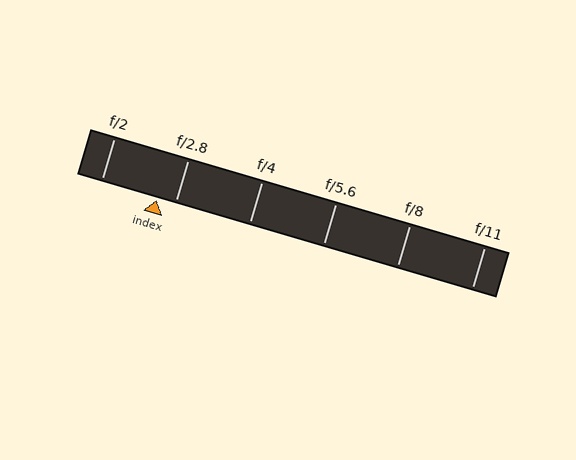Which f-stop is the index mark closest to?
The index mark is closest to f/2.8.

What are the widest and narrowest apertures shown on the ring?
The widest aperture shown is f/2 and the narrowest is f/11.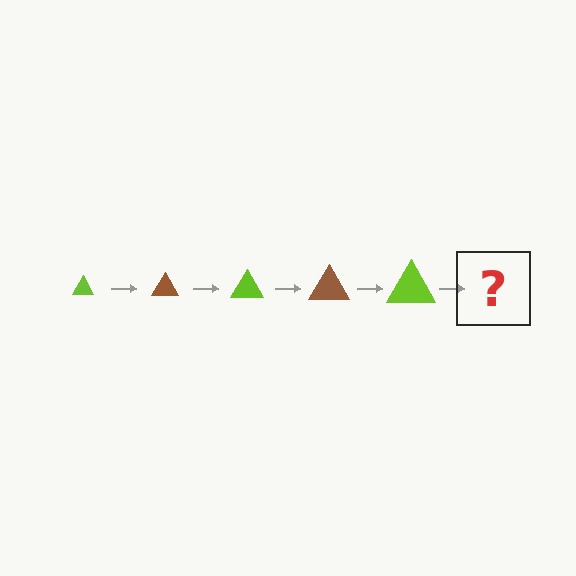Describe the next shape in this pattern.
It should be a brown triangle, larger than the previous one.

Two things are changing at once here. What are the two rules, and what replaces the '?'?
The two rules are that the triangle grows larger each step and the color cycles through lime and brown. The '?' should be a brown triangle, larger than the previous one.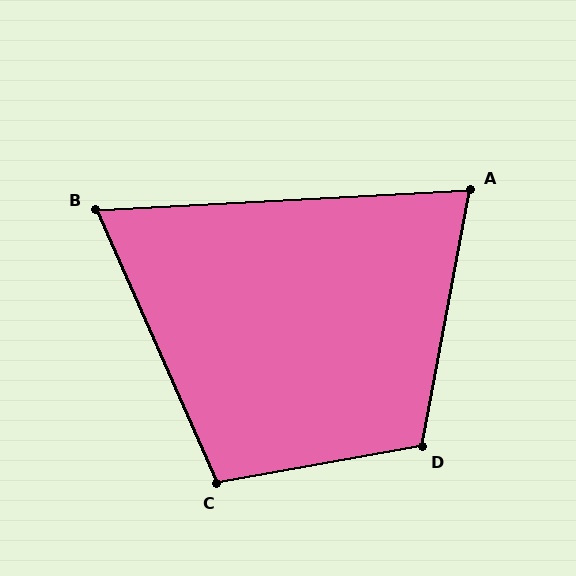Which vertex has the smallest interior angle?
B, at approximately 69 degrees.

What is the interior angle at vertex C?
Approximately 104 degrees (obtuse).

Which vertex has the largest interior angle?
D, at approximately 111 degrees.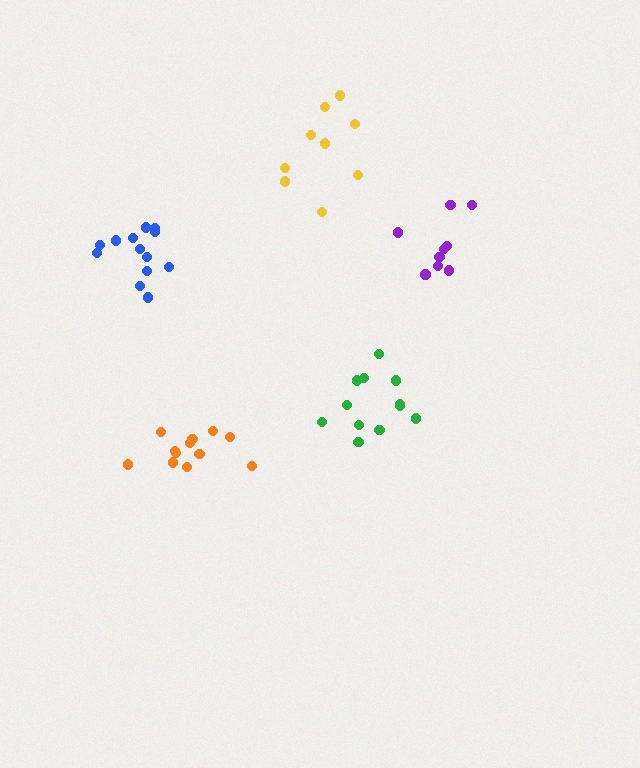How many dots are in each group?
Group 1: 12 dots, Group 2: 13 dots, Group 3: 9 dots, Group 4: 12 dots, Group 5: 9 dots (55 total).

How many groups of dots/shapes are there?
There are 5 groups.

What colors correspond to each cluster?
The clusters are colored: green, blue, yellow, orange, purple.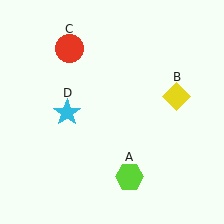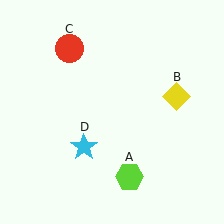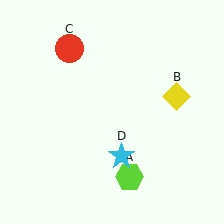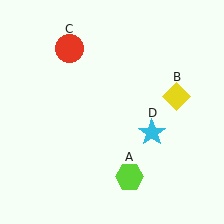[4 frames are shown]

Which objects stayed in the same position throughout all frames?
Lime hexagon (object A) and yellow diamond (object B) and red circle (object C) remained stationary.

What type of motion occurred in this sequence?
The cyan star (object D) rotated counterclockwise around the center of the scene.